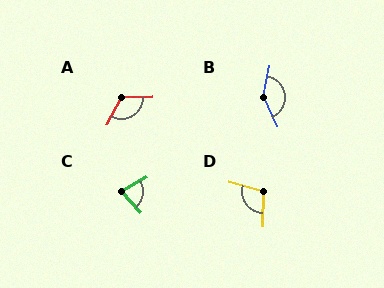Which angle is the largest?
B, at approximately 144 degrees.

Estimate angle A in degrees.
Approximately 118 degrees.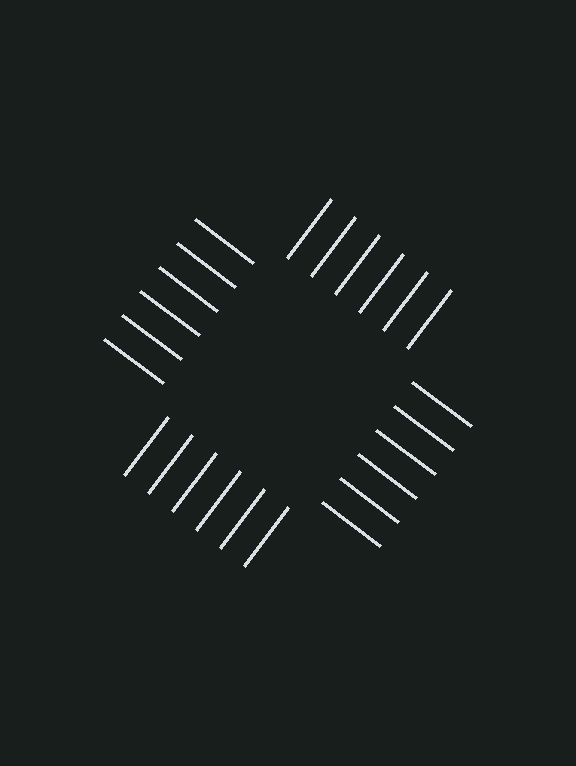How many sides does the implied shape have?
4 sides — the line-ends trace a square.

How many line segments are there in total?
24 — 6 along each of the 4 edges.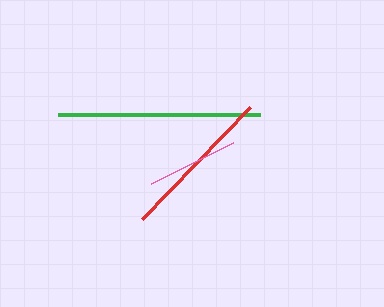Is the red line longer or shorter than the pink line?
The red line is longer than the pink line.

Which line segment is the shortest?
The pink line is the shortest at approximately 92 pixels.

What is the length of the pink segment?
The pink segment is approximately 92 pixels long.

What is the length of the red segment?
The red segment is approximately 156 pixels long.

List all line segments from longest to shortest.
From longest to shortest: green, red, pink.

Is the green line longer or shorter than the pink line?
The green line is longer than the pink line.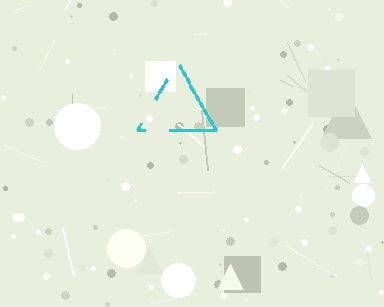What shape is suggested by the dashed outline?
The dashed outline suggests a triangle.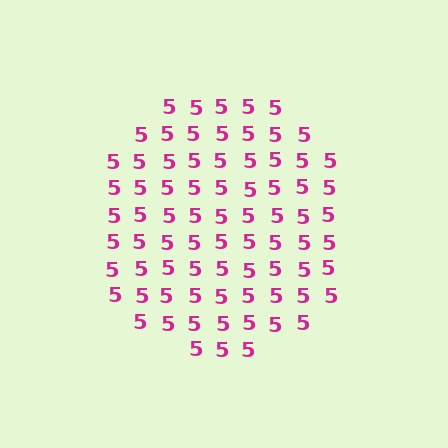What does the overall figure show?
The overall figure shows a circle.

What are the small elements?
The small elements are digit 5's.